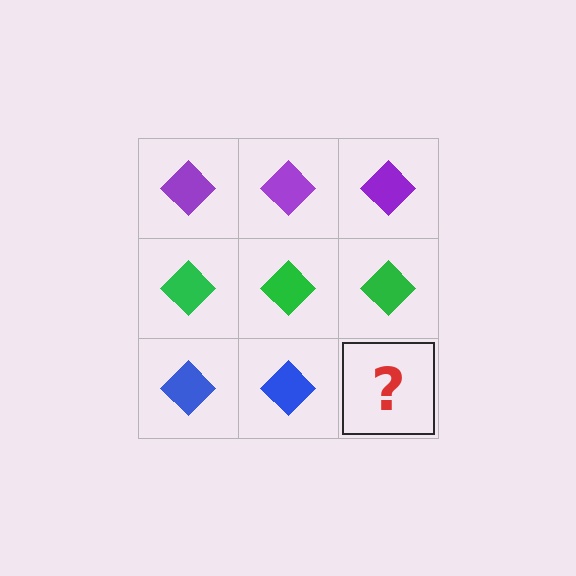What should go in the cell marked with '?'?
The missing cell should contain a blue diamond.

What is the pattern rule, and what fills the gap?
The rule is that each row has a consistent color. The gap should be filled with a blue diamond.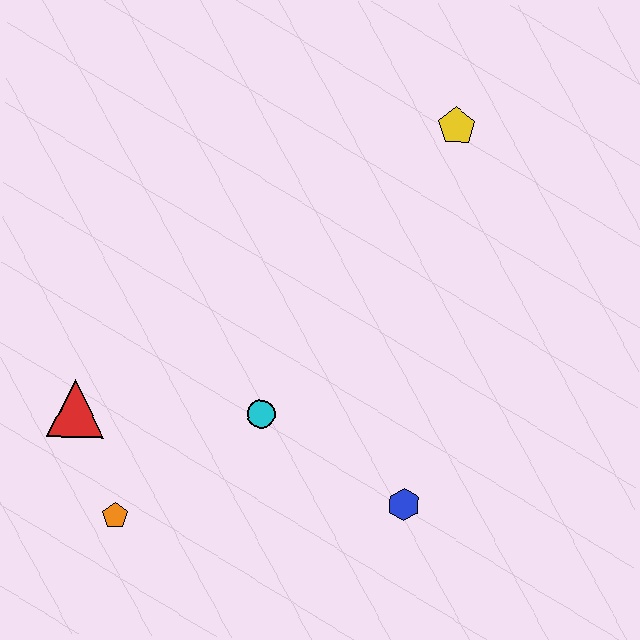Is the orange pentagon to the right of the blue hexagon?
No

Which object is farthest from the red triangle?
The yellow pentagon is farthest from the red triangle.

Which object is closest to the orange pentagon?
The red triangle is closest to the orange pentagon.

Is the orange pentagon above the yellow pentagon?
No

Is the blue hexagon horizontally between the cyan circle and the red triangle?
No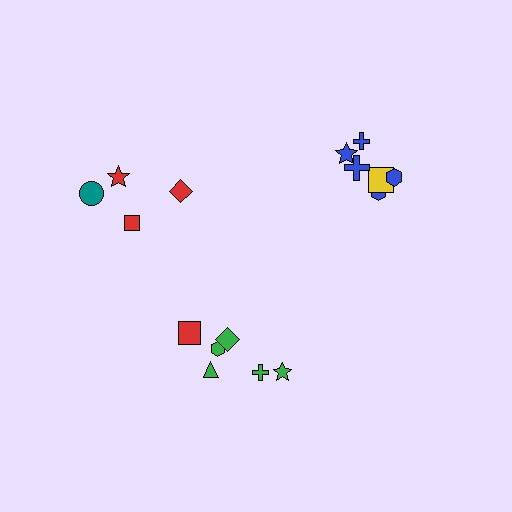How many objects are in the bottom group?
There are 6 objects.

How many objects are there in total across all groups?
There are 16 objects.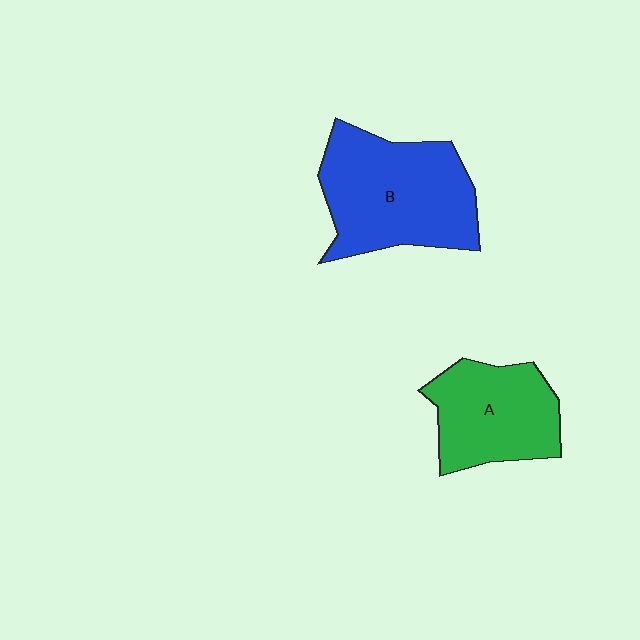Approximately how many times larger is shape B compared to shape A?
Approximately 1.4 times.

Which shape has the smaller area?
Shape A (green).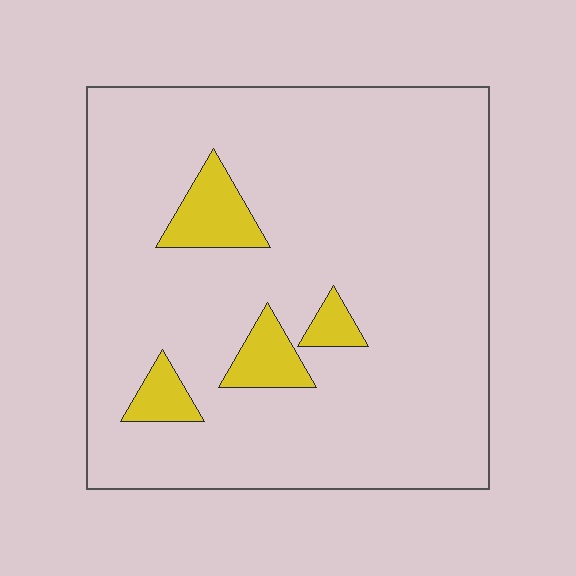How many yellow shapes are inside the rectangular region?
4.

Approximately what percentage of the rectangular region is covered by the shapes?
Approximately 10%.